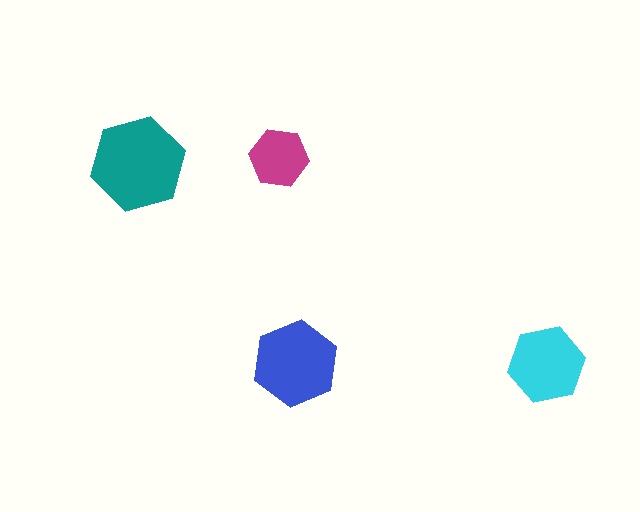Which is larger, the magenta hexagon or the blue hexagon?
The blue one.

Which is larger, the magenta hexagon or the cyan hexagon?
The cyan one.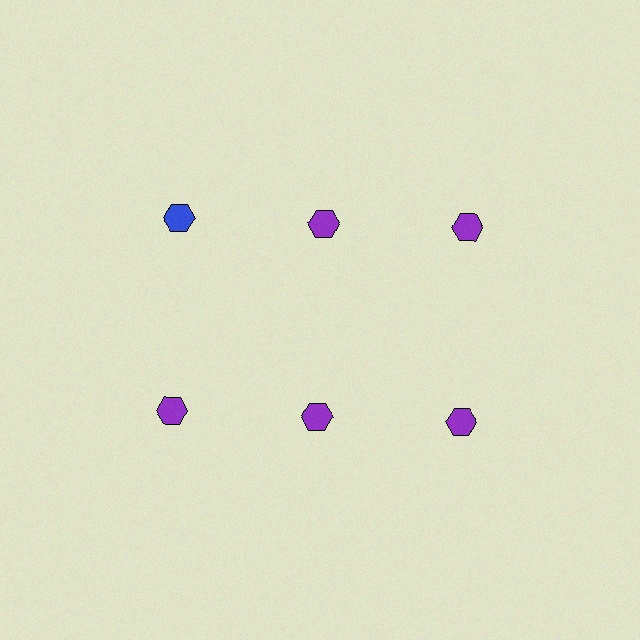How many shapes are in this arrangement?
There are 6 shapes arranged in a grid pattern.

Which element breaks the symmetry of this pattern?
The blue hexagon in the top row, leftmost column breaks the symmetry. All other shapes are purple hexagons.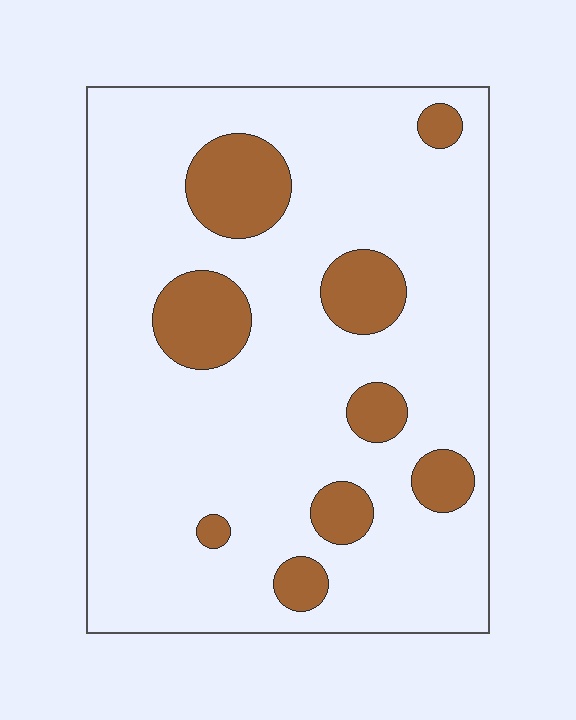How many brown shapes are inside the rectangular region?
9.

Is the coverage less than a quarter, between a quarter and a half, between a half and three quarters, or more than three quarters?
Less than a quarter.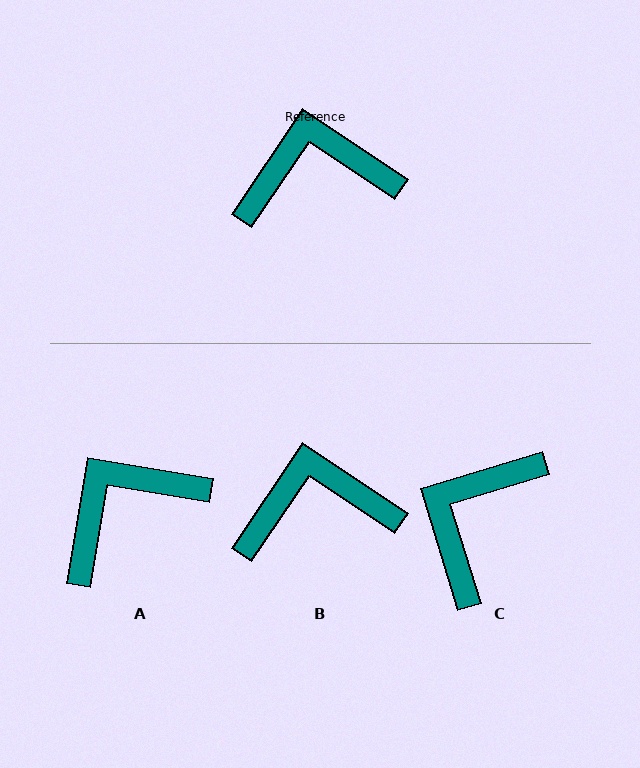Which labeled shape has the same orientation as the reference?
B.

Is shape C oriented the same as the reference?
No, it is off by about 51 degrees.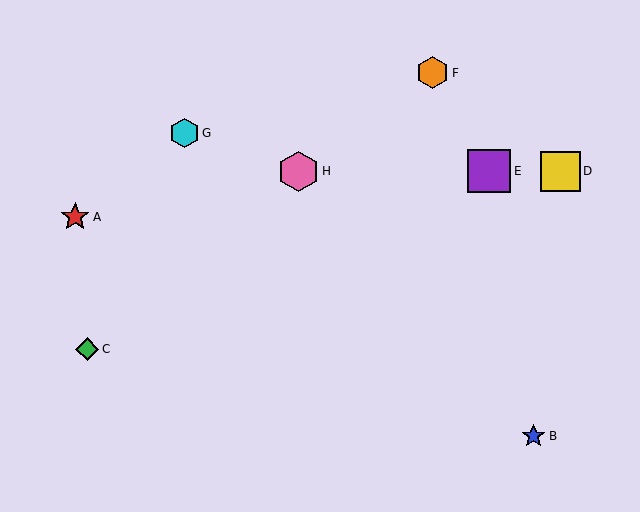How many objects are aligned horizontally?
3 objects (D, E, H) are aligned horizontally.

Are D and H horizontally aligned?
Yes, both are at y≈171.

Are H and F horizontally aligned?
No, H is at y≈171 and F is at y≈73.